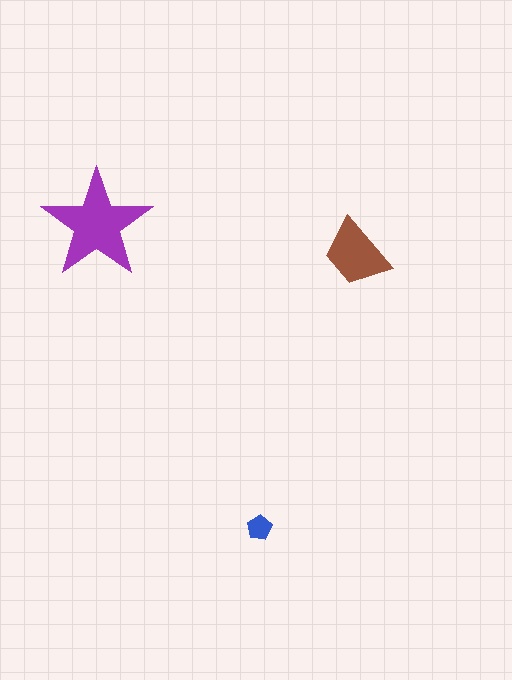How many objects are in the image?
There are 3 objects in the image.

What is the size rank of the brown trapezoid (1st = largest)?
2nd.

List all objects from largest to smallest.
The purple star, the brown trapezoid, the blue pentagon.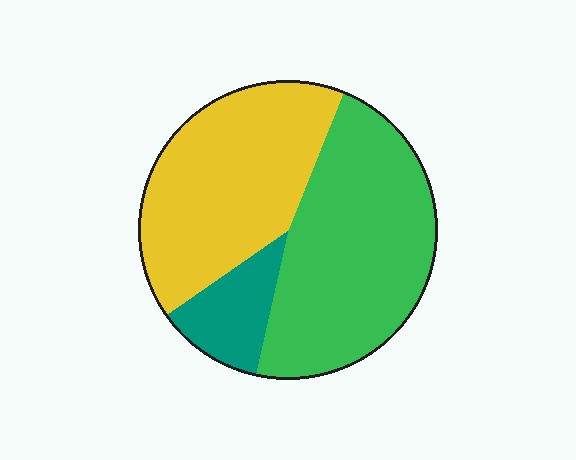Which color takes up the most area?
Green, at roughly 45%.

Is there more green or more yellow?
Green.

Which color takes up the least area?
Teal, at roughly 10%.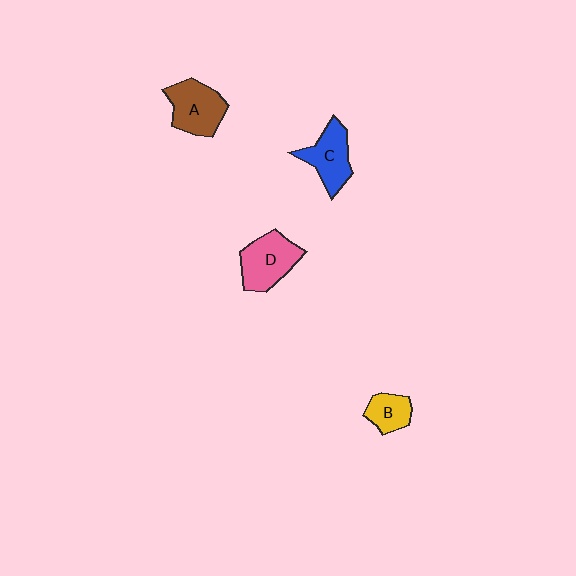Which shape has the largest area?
Shape D (pink).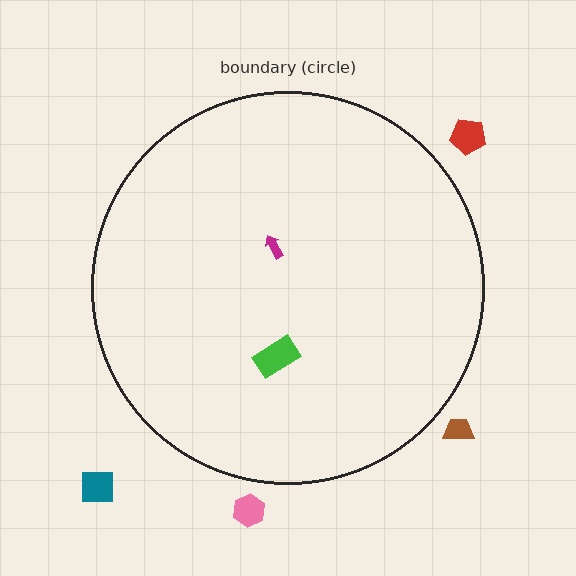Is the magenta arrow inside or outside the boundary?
Inside.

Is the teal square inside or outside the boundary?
Outside.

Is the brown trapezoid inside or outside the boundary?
Outside.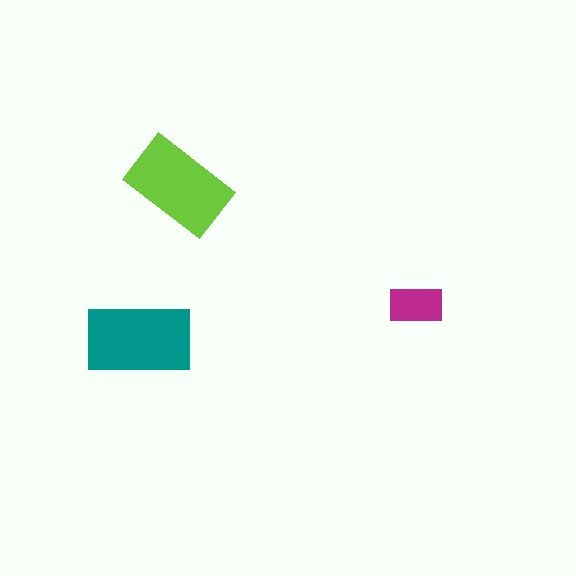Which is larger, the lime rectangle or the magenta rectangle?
The lime one.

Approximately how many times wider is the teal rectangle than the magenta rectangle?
About 2 times wider.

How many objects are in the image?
There are 3 objects in the image.